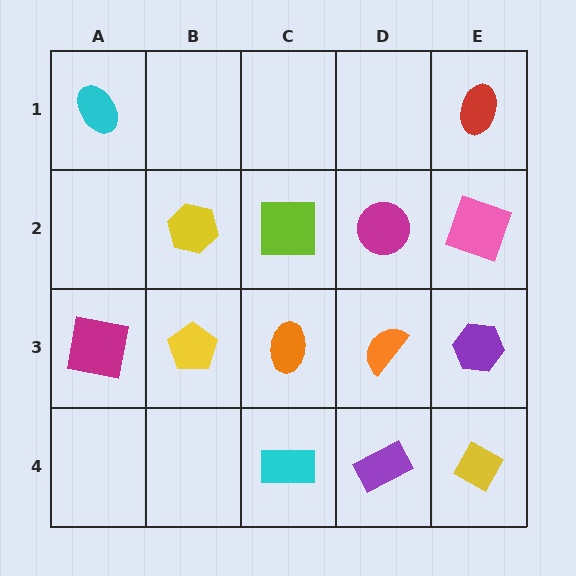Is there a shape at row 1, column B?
No, that cell is empty.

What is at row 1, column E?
A red ellipse.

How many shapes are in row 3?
5 shapes.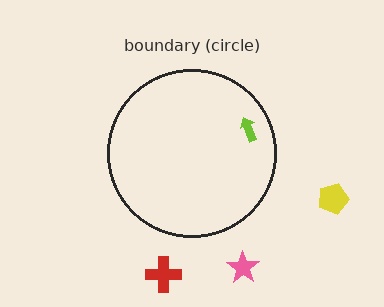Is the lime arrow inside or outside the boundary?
Inside.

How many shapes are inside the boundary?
1 inside, 3 outside.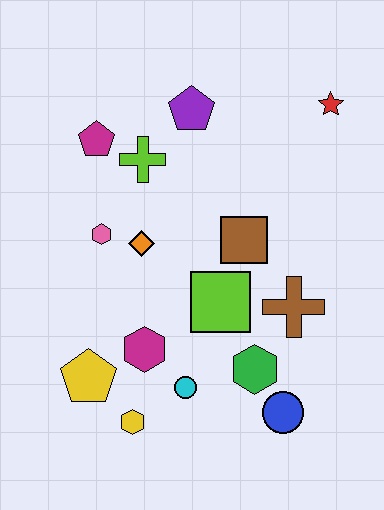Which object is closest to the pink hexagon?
The orange diamond is closest to the pink hexagon.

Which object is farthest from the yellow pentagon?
The red star is farthest from the yellow pentagon.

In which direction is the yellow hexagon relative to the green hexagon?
The yellow hexagon is to the left of the green hexagon.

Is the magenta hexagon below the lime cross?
Yes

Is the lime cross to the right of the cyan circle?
No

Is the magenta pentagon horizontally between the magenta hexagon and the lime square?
No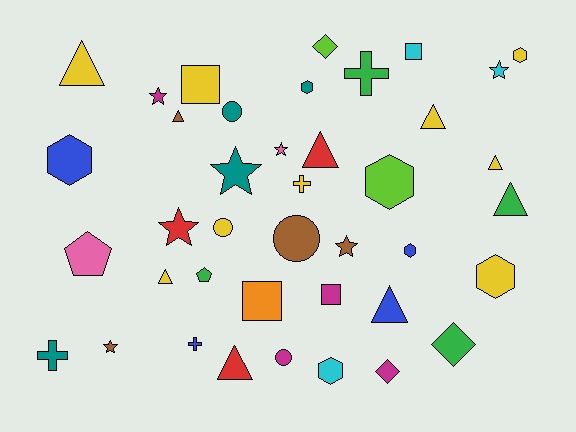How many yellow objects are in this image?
There are 9 yellow objects.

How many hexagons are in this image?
There are 7 hexagons.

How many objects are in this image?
There are 40 objects.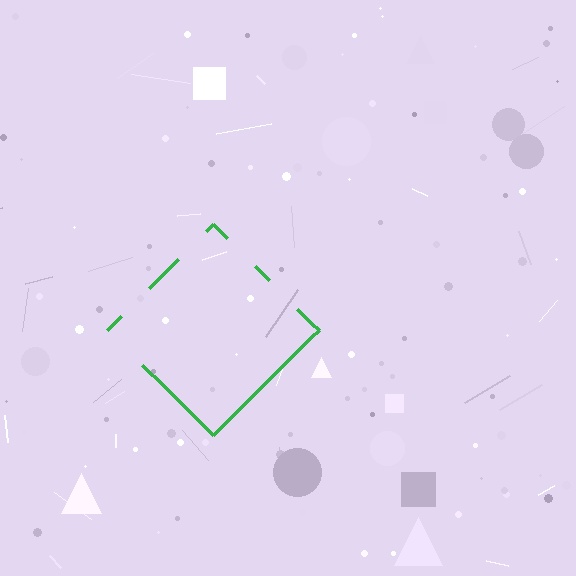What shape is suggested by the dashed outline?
The dashed outline suggests a diamond.